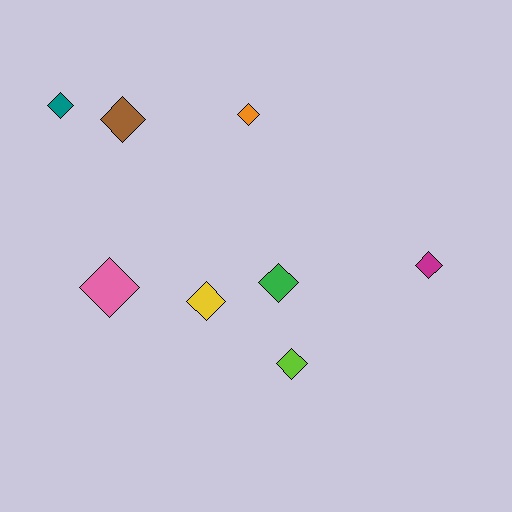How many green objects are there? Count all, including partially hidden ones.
There is 1 green object.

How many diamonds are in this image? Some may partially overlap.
There are 8 diamonds.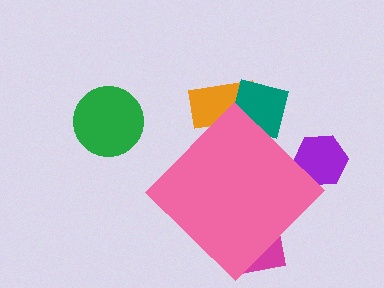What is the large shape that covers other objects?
A pink diamond.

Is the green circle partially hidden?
No, the green circle is fully visible.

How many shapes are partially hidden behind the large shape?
4 shapes are partially hidden.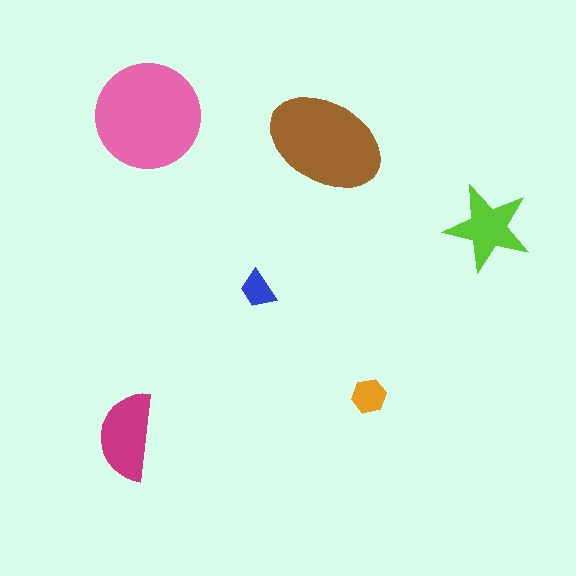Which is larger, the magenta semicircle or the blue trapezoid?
The magenta semicircle.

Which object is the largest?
The pink circle.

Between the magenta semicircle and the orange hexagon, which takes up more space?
The magenta semicircle.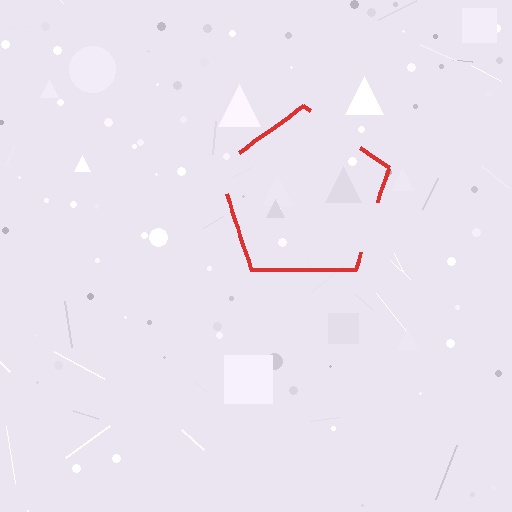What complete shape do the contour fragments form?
The contour fragments form a pentagon.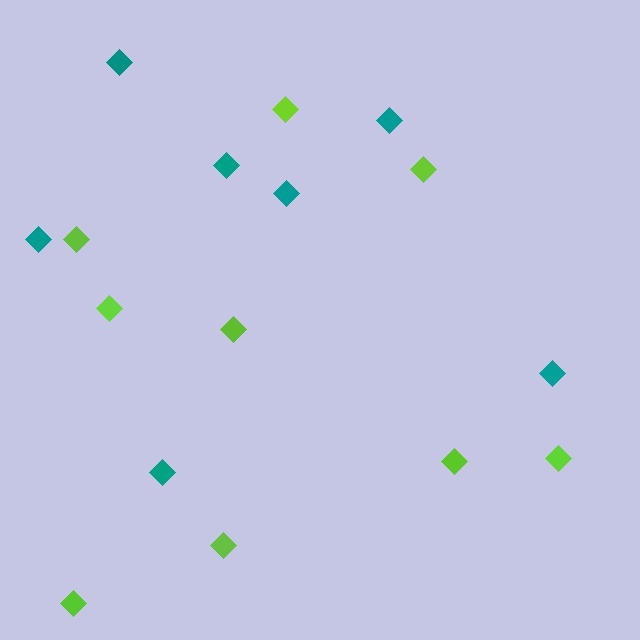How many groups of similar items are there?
There are 2 groups: one group of teal diamonds (7) and one group of lime diamonds (9).